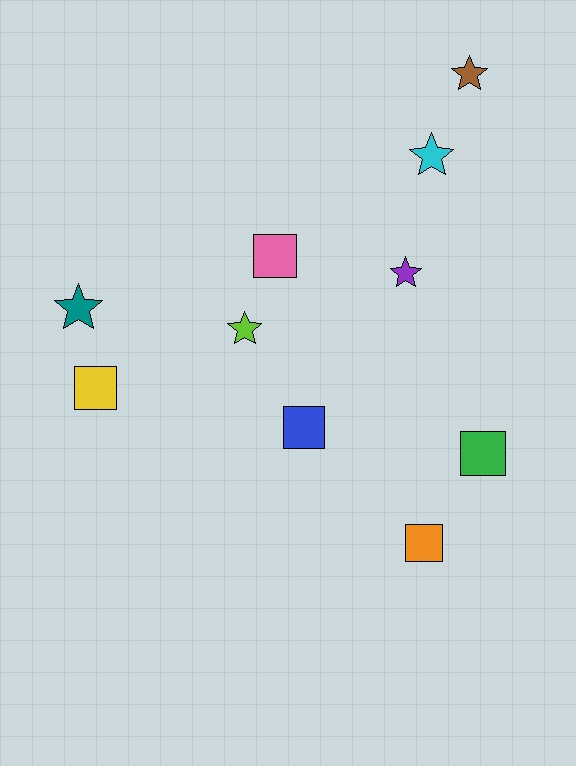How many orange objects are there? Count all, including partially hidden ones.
There is 1 orange object.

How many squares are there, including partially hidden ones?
There are 5 squares.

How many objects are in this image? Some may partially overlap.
There are 10 objects.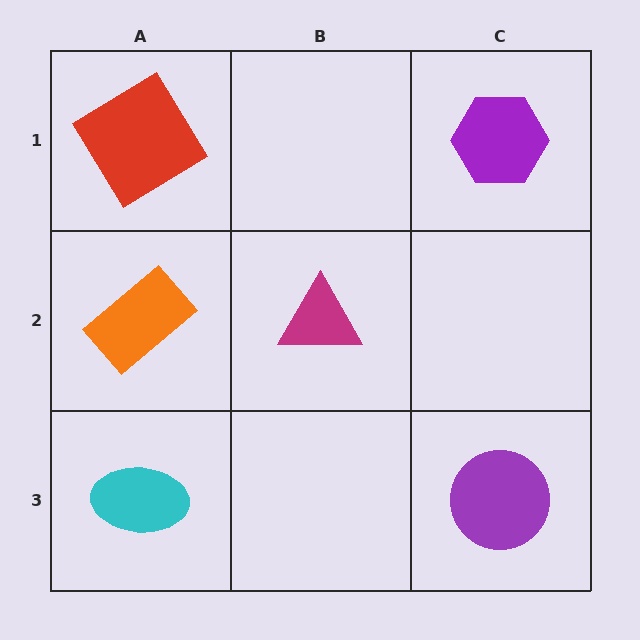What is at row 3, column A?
A cyan ellipse.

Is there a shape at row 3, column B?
No, that cell is empty.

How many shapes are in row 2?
2 shapes.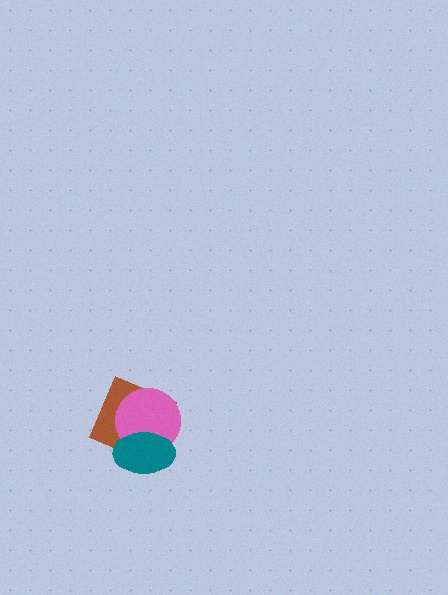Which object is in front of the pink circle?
The teal ellipse is in front of the pink circle.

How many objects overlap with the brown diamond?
2 objects overlap with the brown diamond.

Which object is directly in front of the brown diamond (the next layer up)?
The pink circle is directly in front of the brown diamond.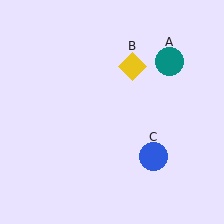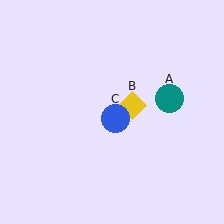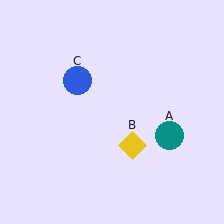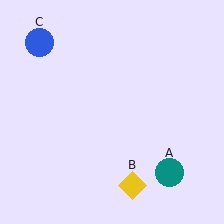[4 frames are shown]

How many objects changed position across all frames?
3 objects changed position: teal circle (object A), yellow diamond (object B), blue circle (object C).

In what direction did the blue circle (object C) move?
The blue circle (object C) moved up and to the left.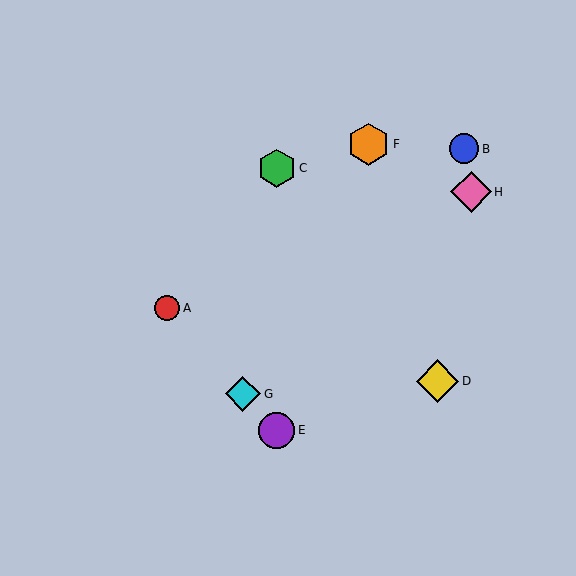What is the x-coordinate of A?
Object A is at x≈167.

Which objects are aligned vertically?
Objects C, E are aligned vertically.